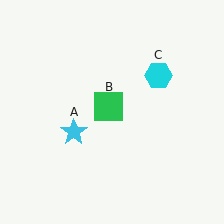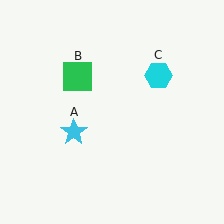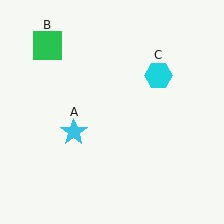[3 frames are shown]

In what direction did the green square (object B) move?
The green square (object B) moved up and to the left.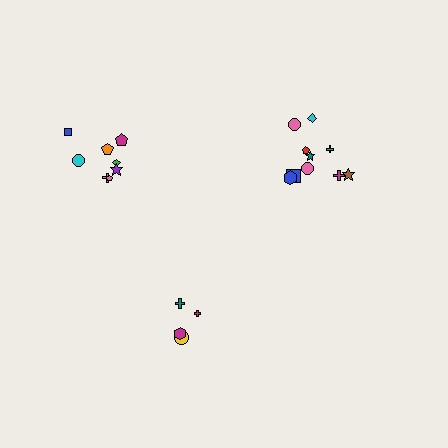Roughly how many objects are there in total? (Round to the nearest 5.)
Roughly 20 objects in total.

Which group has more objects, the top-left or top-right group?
The top-right group.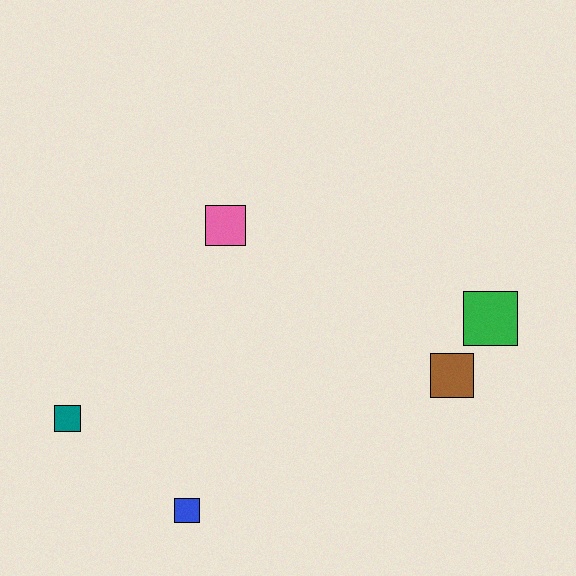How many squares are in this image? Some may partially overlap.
There are 5 squares.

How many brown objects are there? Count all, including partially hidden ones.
There is 1 brown object.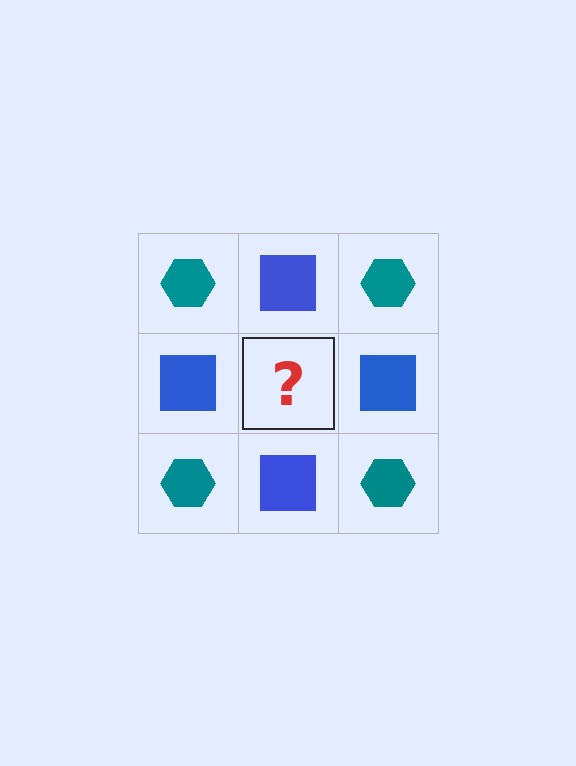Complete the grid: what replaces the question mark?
The question mark should be replaced with a teal hexagon.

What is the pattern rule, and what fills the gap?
The rule is that it alternates teal hexagon and blue square in a checkerboard pattern. The gap should be filled with a teal hexagon.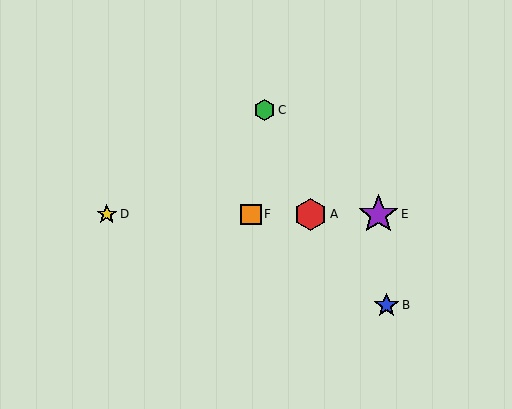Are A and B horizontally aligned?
No, A is at y≈214 and B is at y≈305.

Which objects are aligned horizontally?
Objects A, D, E, F are aligned horizontally.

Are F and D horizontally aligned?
Yes, both are at y≈214.